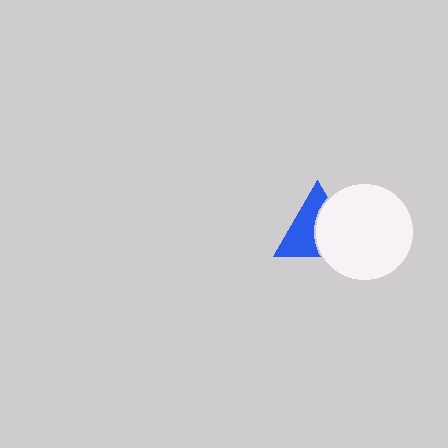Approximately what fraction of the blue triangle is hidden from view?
Roughly 47% of the blue triangle is hidden behind the white circle.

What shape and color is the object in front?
The object in front is a white circle.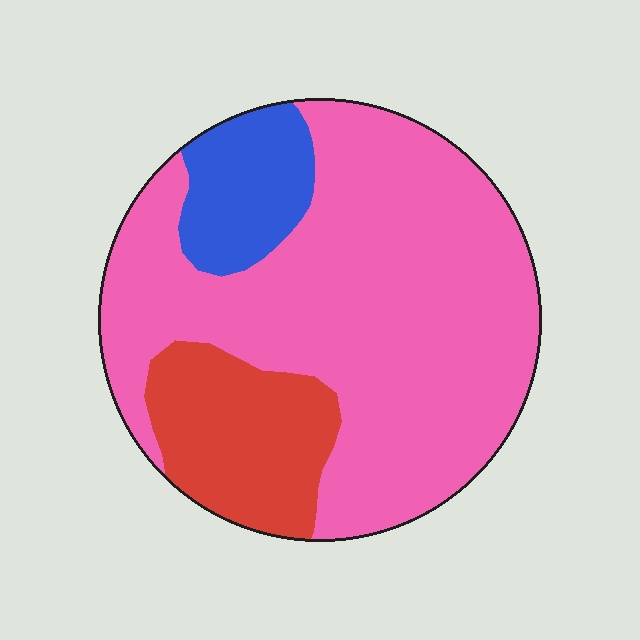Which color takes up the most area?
Pink, at roughly 70%.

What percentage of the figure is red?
Red takes up about one sixth (1/6) of the figure.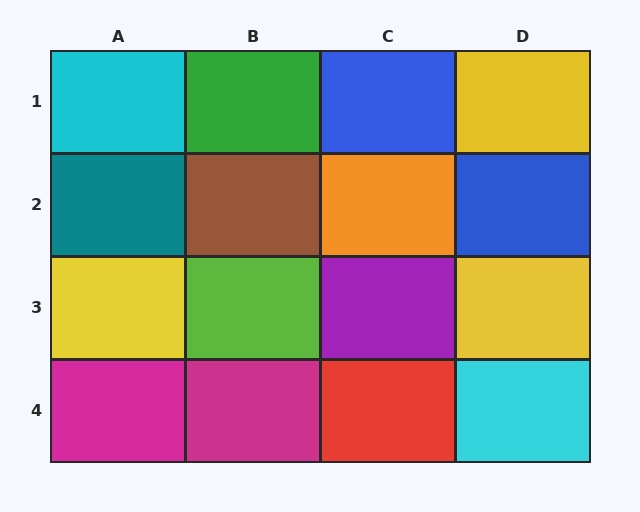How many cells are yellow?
3 cells are yellow.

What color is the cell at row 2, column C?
Orange.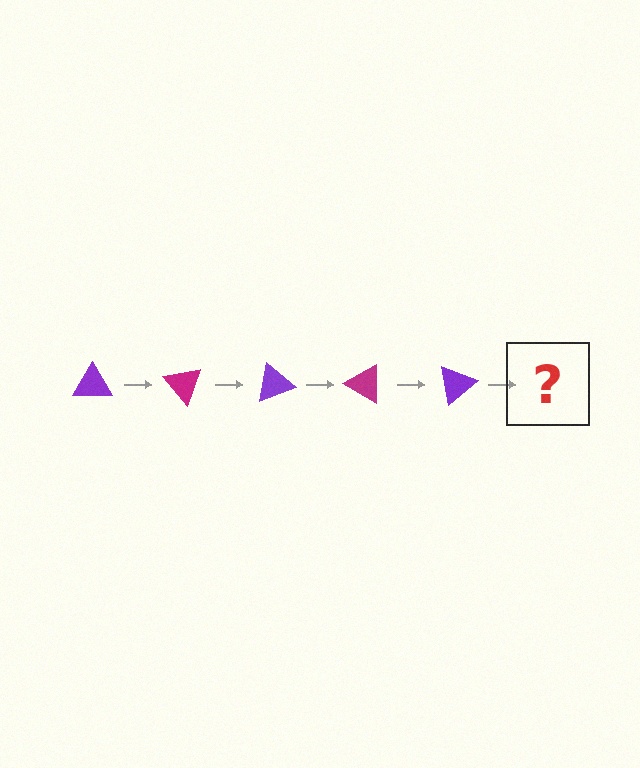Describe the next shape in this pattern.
It should be a magenta triangle, rotated 250 degrees from the start.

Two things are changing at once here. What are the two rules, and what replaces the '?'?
The two rules are that it rotates 50 degrees each step and the color cycles through purple and magenta. The '?' should be a magenta triangle, rotated 250 degrees from the start.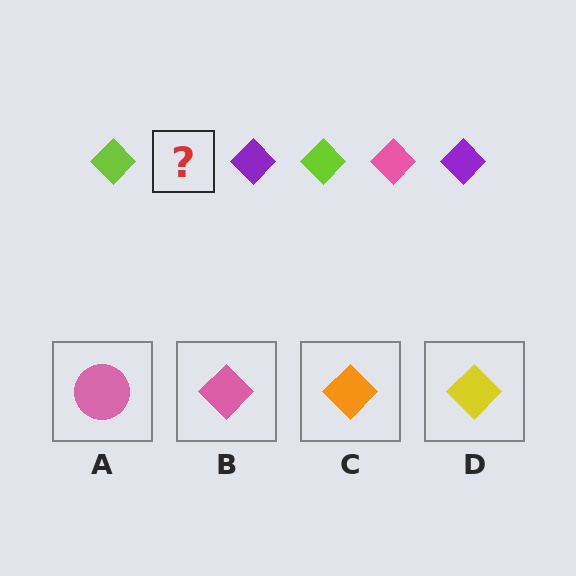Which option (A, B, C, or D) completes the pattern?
B.